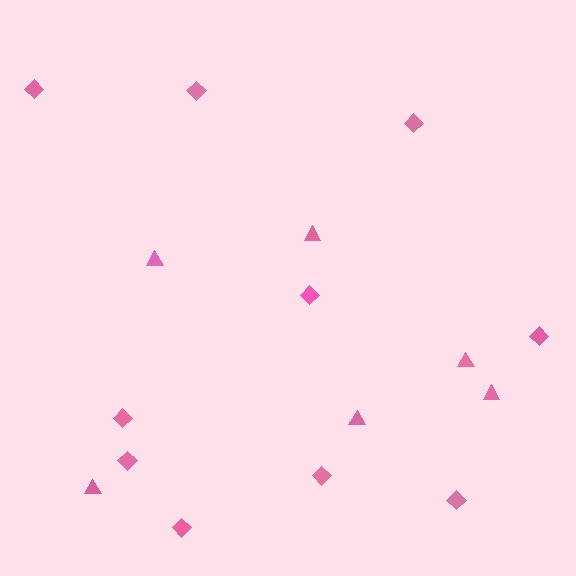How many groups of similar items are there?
There are 2 groups: one group of triangles (6) and one group of diamonds (10).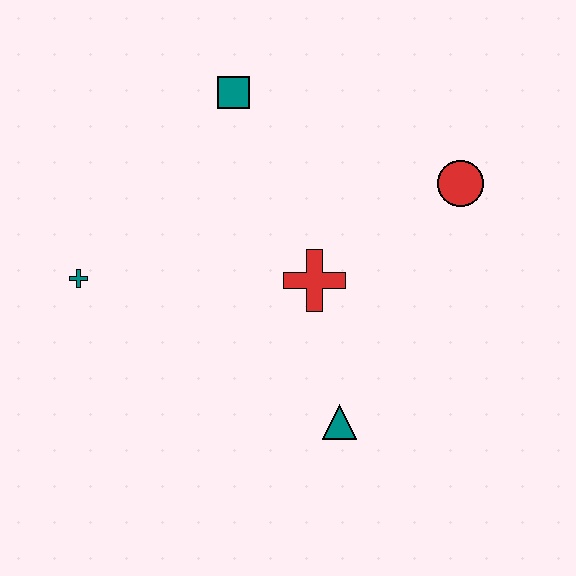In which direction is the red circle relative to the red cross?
The red circle is to the right of the red cross.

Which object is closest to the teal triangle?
The red cross is closest to the teal triangle.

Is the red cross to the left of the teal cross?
No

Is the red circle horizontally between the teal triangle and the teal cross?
No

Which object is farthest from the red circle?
The teal cross is farthest from the red circle.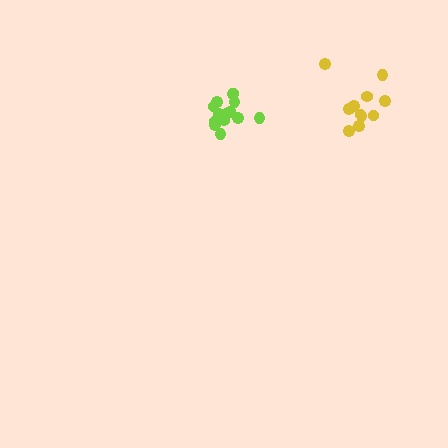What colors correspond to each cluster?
The clusters are colored: lime, yellow.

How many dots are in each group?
Group 1: 14 dots, Group 2: 11 dots (25 total).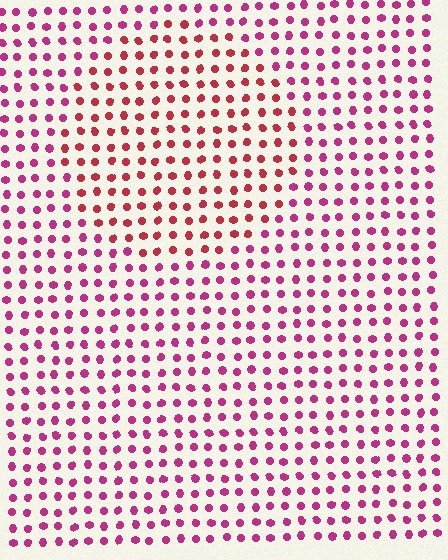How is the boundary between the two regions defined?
The boundary is defined purely by a slight shift in hue (about 29 degrees). Spacing, size, and orientation are identical on both sides.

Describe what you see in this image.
The image is filled with small magenta elements in a uniform arrangement. A circle-shaped region is visible where the elements are tinted to a slightly different hue, forming a subtle color boundary.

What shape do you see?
I see a circle.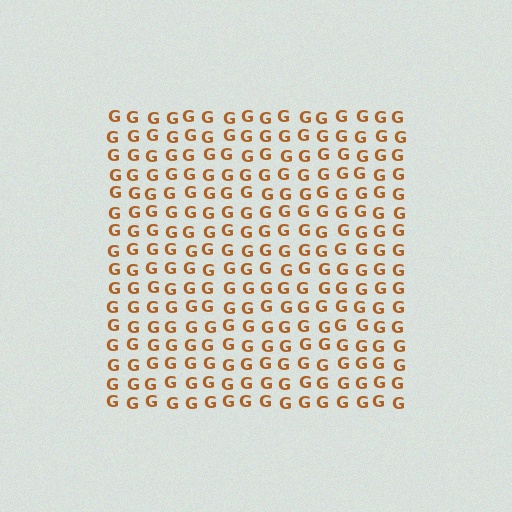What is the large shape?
The large shape is a square.